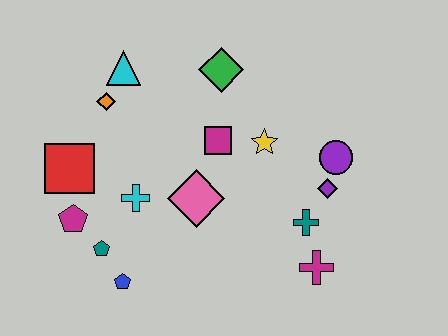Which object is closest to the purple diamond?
The purple circle is closest to the purple diamond.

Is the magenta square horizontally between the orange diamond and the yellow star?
Yes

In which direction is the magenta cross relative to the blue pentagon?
The magenta cross is to the right of the blue pentagon.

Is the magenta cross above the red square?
No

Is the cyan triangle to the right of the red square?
Yes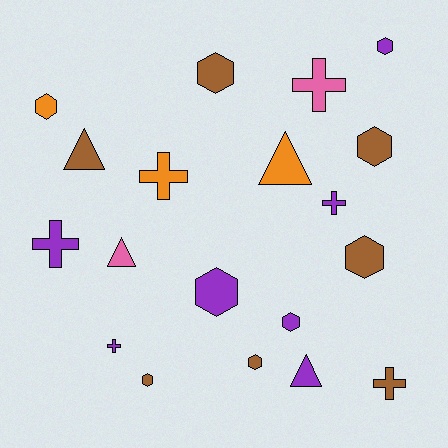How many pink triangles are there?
There is 1 pink triangle.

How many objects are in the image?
There are 19 objects.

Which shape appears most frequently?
Hexagon, with 9 objects.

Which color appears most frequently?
Brown, with 7 objects.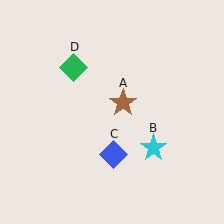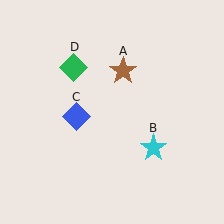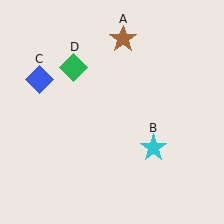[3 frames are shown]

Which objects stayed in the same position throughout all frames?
Cyan star (object B) and green diamond (object D) remained stationary.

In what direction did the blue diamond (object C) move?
The blue diamond (object C) moved up and to the left.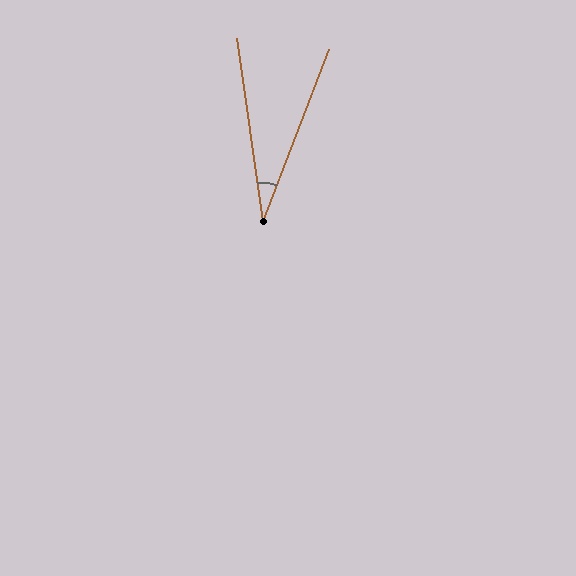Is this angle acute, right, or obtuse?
It is acute.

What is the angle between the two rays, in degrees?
Approximately 29 degrees.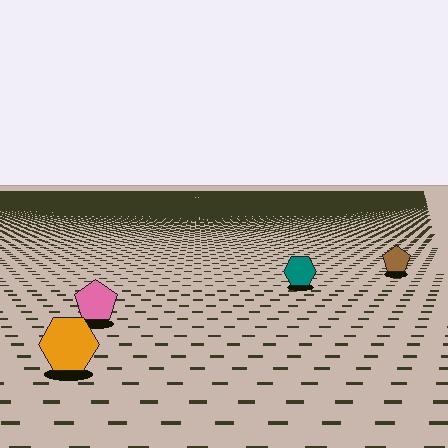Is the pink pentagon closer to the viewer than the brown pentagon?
Yes. The pink pentagon is closer — you can tell from the texture gradient: the ground texture is coarser near it.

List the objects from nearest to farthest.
From nearest to farthest: the orange hexagon, the pink pentagon, the teal hexagon, the brown pentagon.